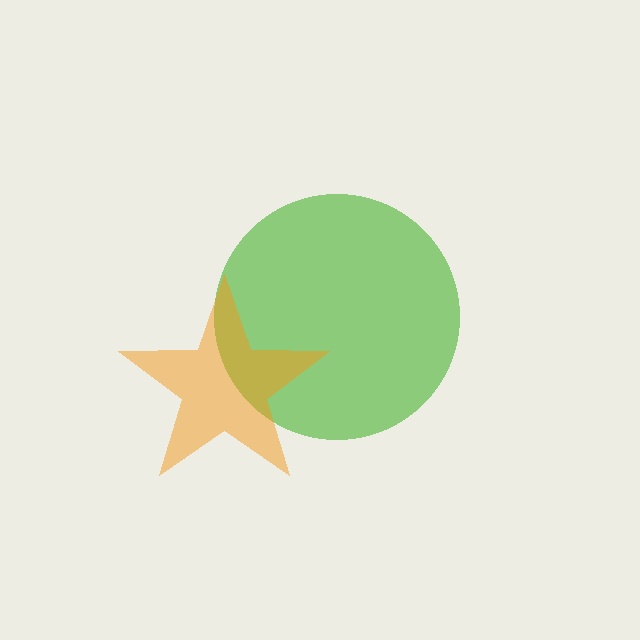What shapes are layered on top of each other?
The layered shapes are: a lime circle, an orange star.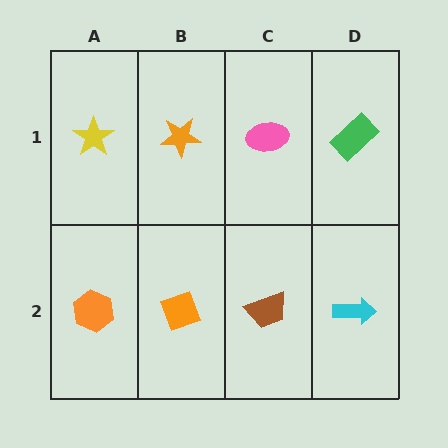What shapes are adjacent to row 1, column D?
A cyan arrow (row 2, column D), a pink ellipse (row 1, column C).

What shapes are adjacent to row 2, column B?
An orange star (row 1, column B), an orange hexagon (row 2, column A), a brown trapezoid (row 2, column C).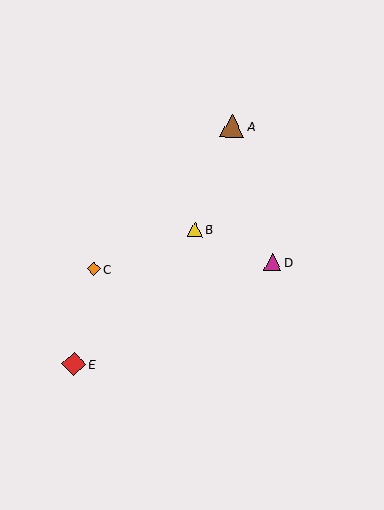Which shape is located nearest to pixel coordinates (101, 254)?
The orange diamond (labeled C) at (94, 269) is nearest to that location.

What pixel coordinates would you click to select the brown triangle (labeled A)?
Click at (232, 126) to select the brown triangle A.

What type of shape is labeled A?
Shape A is a brown triangle.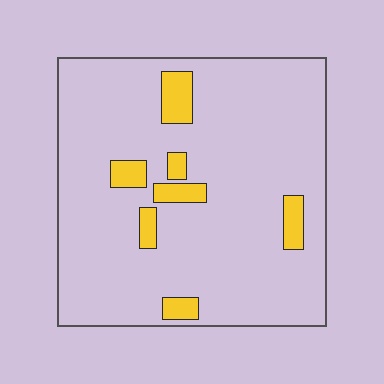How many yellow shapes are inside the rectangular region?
7.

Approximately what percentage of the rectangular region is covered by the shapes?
Approximately 10%.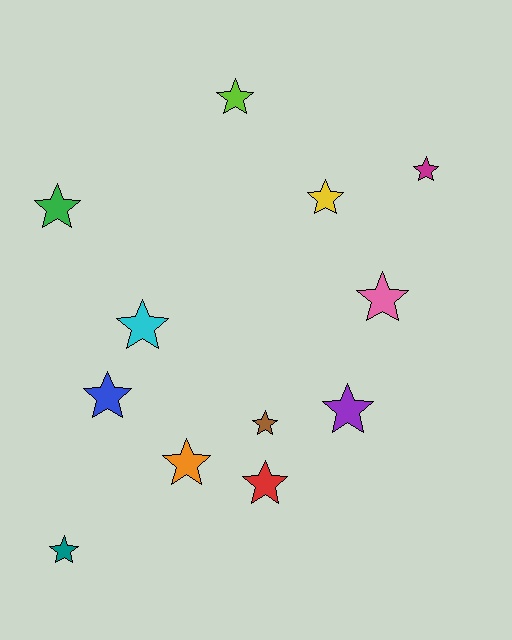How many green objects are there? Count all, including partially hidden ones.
There is 1 green object.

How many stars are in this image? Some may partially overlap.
There are 12 stars.